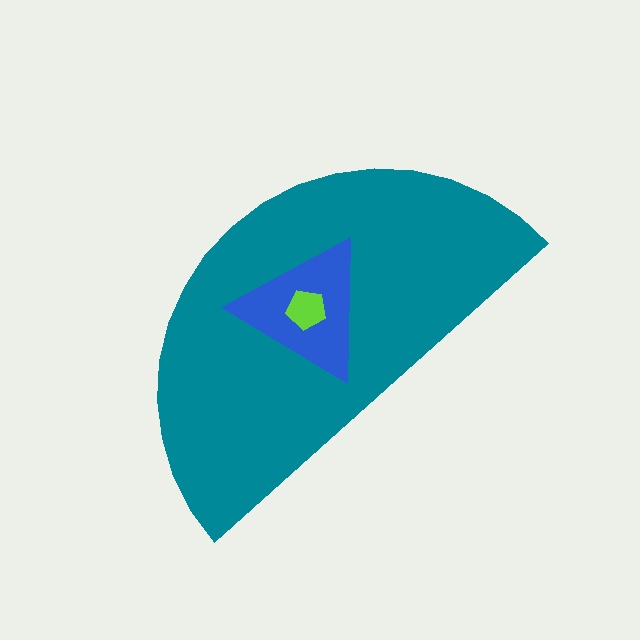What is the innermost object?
The lime pentagon.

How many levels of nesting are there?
3.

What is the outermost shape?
The teal semicircle.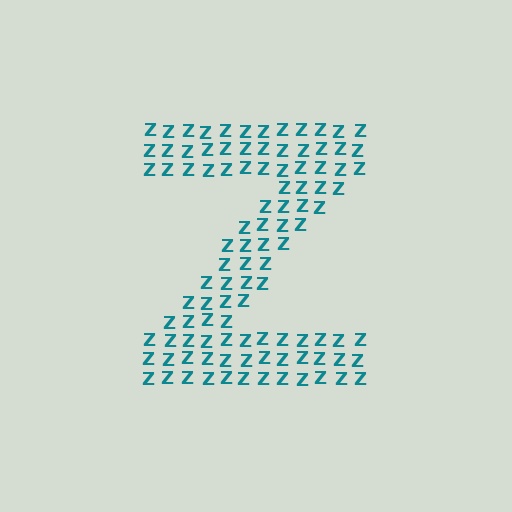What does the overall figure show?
The overall figure shows the letter Z.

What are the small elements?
The small elements are letter Z's.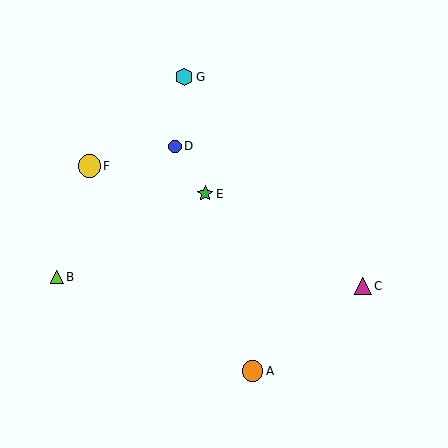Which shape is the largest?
The yellow circle (labeled F) is the largest.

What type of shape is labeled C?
Shape C is a magenta triangle.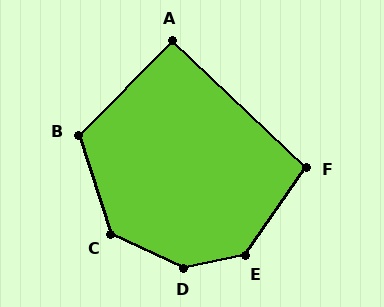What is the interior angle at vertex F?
Approximately 99 degrees (obtuse).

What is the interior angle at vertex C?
Approximately 133 degrees (obtuse).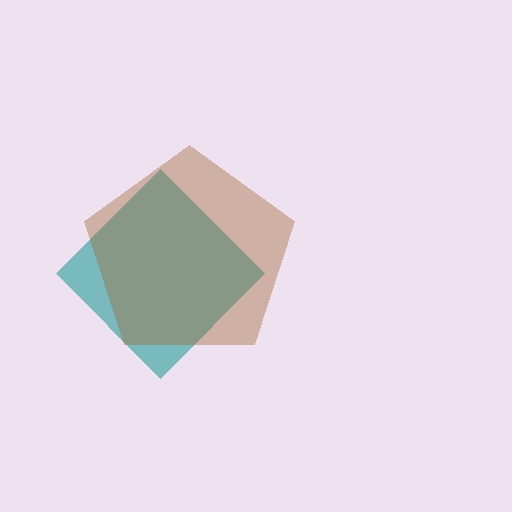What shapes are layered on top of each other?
The layered shapes are: a teal diamond, a brown pentagon.